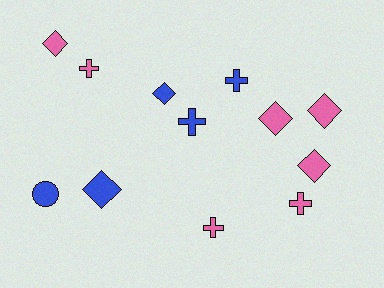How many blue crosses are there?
There are 2 blue crosses.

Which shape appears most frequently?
Diamond, with 6 objects.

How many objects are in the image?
There are 12 objects.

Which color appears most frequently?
Pink, with 7 objects.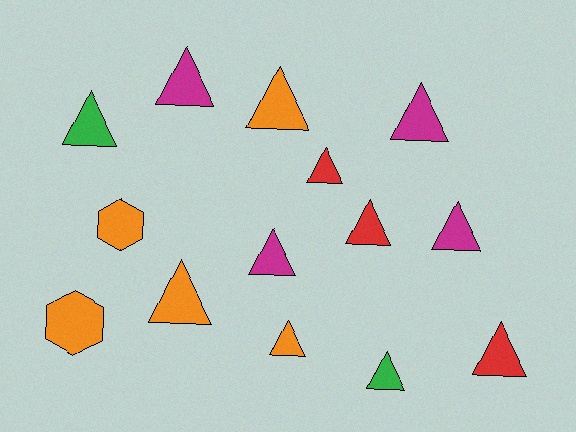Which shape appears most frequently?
Triangle, with 12 objects.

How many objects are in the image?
There are 14 objects.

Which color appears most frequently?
Orange, with 5 objects.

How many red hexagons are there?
There are no red hexagons.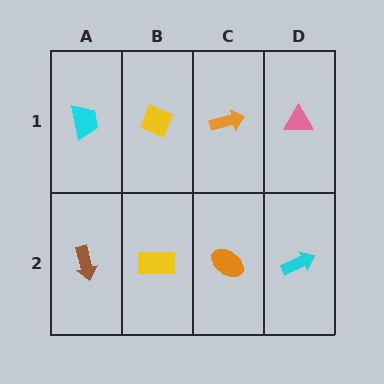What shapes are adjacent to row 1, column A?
A brown arrow (row 2, column A), a yellow diamond (row 1, column B).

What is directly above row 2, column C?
An orange arrow.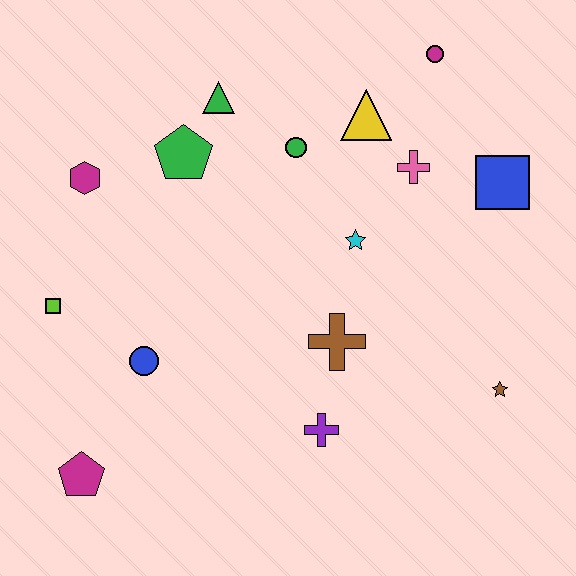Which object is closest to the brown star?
The brown cross is closest to the brown star.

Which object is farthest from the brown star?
The magenta hexagon is farthest from the brown star.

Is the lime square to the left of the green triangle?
Yes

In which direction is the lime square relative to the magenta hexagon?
The lime square is below the magenta hexagon.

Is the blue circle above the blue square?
No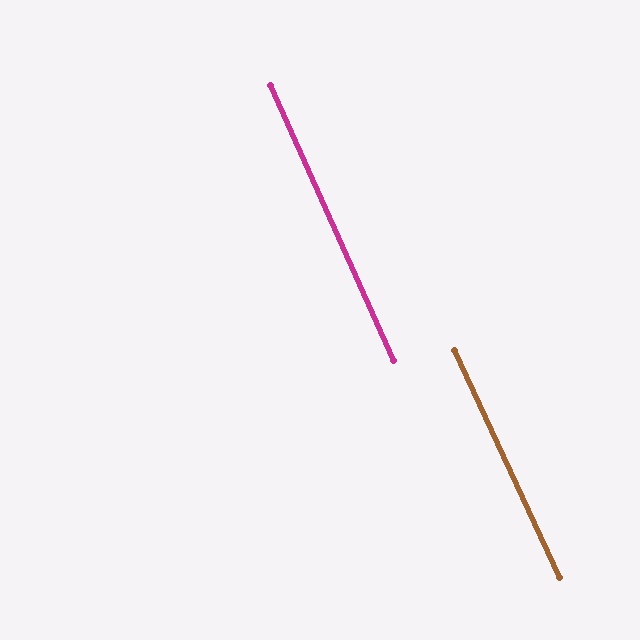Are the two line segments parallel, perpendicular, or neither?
Parallel — their directions differ by only 0.7°.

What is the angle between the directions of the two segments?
Approximately 1 degree.